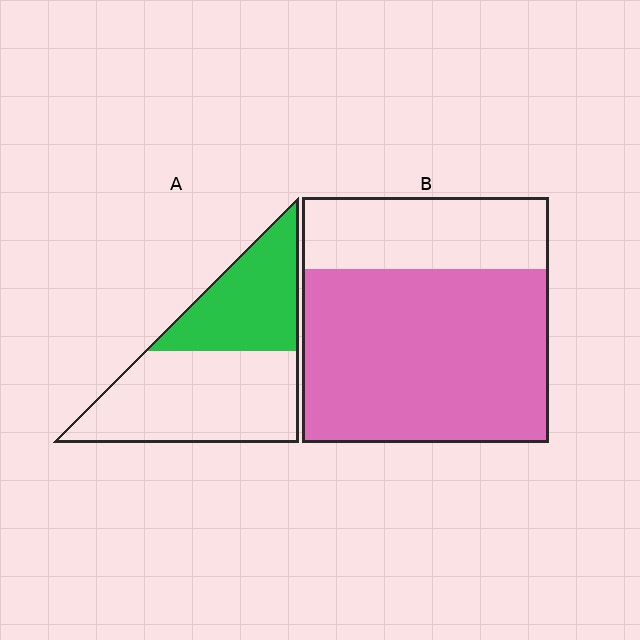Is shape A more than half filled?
No.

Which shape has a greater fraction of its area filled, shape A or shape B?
Shape B.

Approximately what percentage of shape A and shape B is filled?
A is approximately 40% and B is approximately 70%.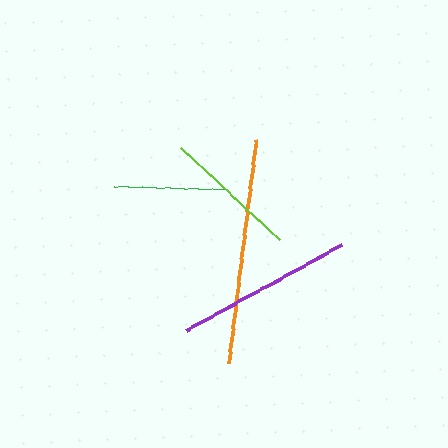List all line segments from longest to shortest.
From longest to shortest: orange, purple, lime, green.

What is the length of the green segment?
The green segment is approximately 113 pixels long.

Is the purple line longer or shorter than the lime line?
The purple line is longer than the lime line.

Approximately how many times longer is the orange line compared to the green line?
The orange line is approximately 2.0 times the length of the green line.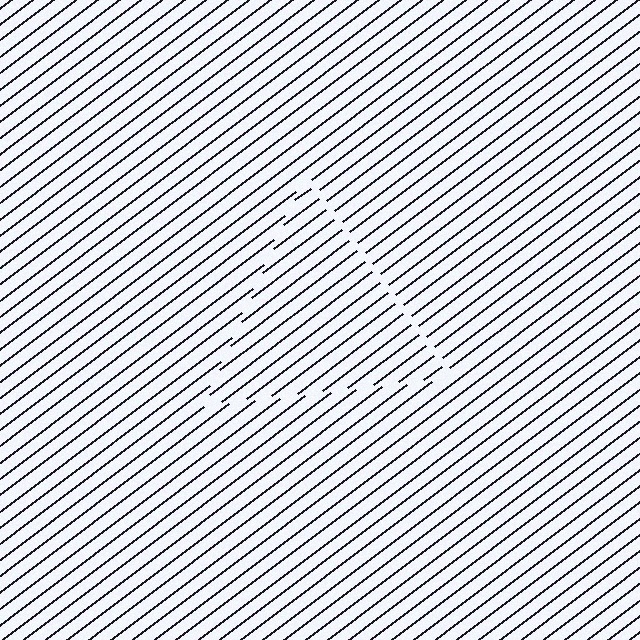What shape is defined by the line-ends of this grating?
An illusory triangle. The interior of the shape contains the same grating, shifted by half a period — the contour is defined by the phase discontinuity where line-ends from the inner and outer gratings abut.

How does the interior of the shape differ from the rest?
The interior of the shape contains the same grating, shifted by half a period — the contour is defined by the phase discontinuity where line-ends from the inner and outer gratings abut.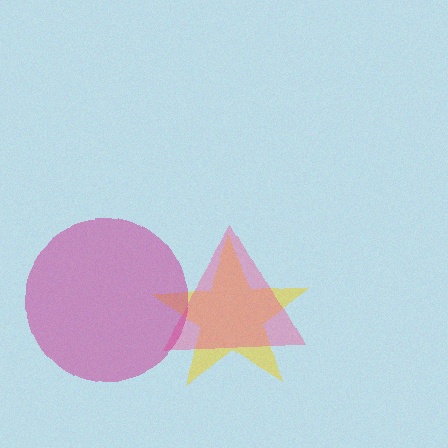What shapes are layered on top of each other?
The layered shapes are: a yellow star, a pink triangle, a magenta circle.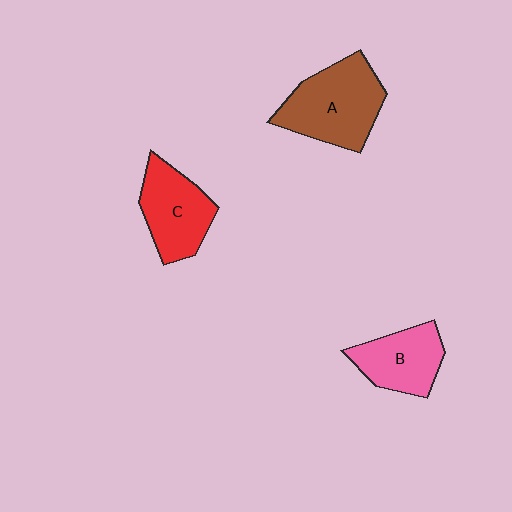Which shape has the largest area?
Shape A (brown).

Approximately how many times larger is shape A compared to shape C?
Approximately 1.3 times.